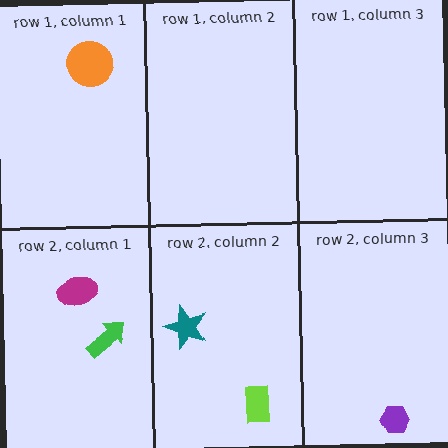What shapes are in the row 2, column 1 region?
The green arrow, the magenta ellipse.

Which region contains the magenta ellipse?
The row 2, column 1 region.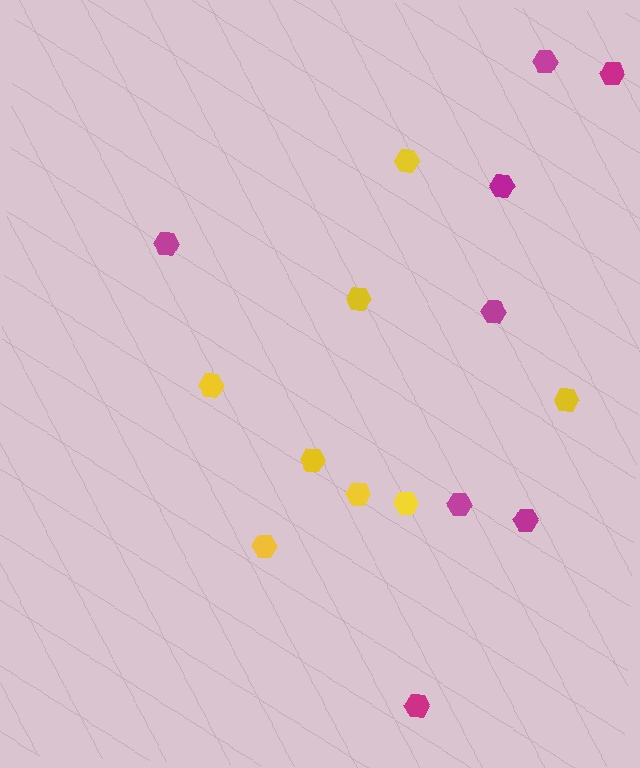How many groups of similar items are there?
There are 2 groups: one group of yellow hexagons (8) and one group of magenta hexagons (8).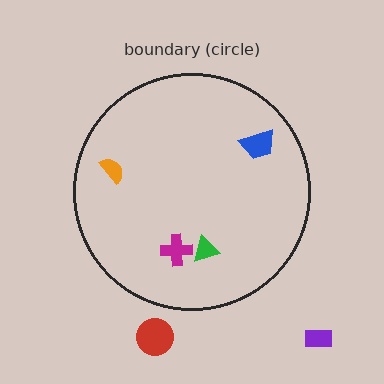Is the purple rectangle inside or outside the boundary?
Outside.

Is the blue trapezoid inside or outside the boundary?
Inside.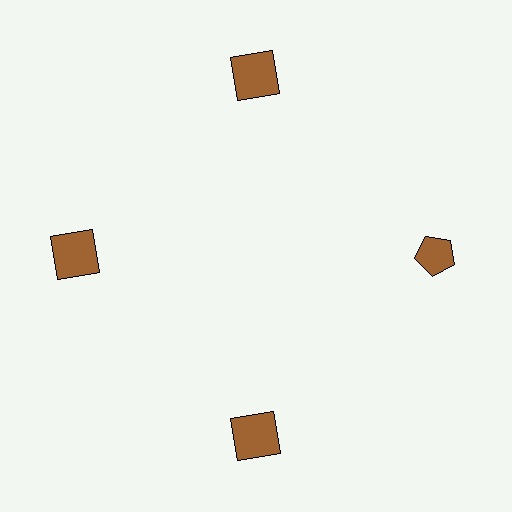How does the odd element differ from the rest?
It has a different shape: pentagon instead of square.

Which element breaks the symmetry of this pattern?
The brown pentagon at roughly the 3 o'clock position breaks the symmetry. All other shapes are brown squares.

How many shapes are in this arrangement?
There are 4 shapes arranged in a ring pattern.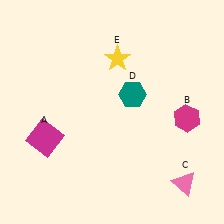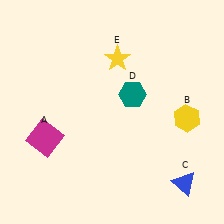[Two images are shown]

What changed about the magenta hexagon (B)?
In Image 1, B is magenta. In Image 2, it changed to yellow.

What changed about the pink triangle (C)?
In Image 1, C is pink. In Image 2, it changed to blue.